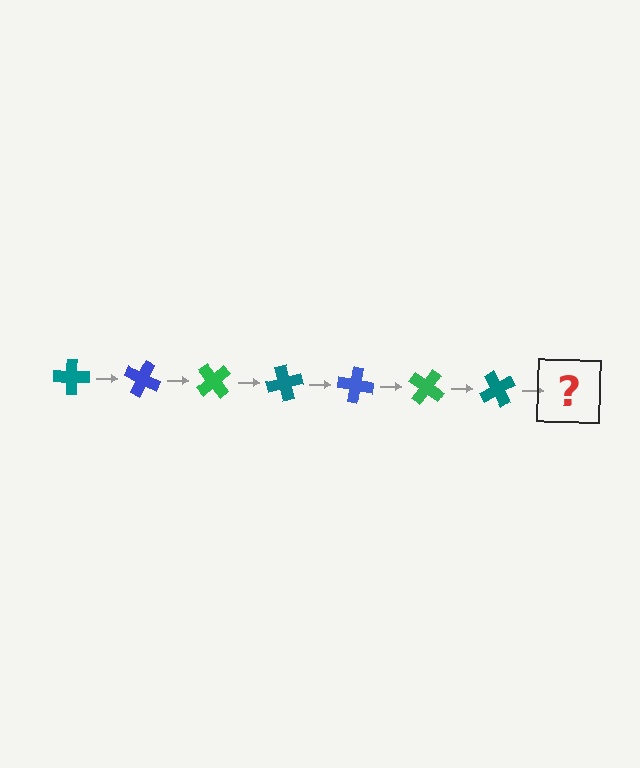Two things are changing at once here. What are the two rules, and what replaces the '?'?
The two rules are that it rotates 25 degrees each step and the color cycles through teal, blue, and green. The '?' should be a blue cross, rotated 175 degrees from the start.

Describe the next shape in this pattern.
It should be a blue cross, rotated 175 degrees from the start.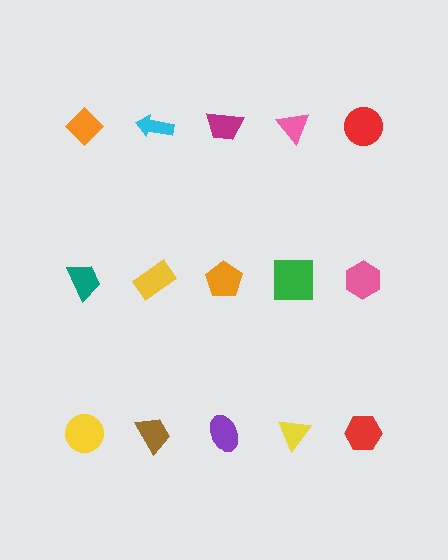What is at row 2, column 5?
A pink hexagon.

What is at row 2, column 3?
An orange pentagon.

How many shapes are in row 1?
5 shapes.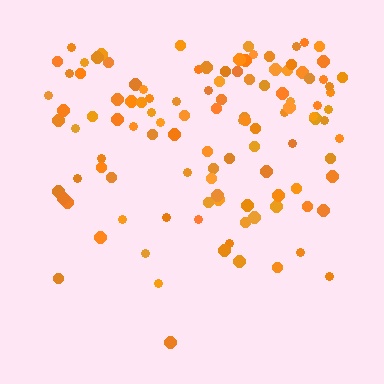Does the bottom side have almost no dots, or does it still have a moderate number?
Still a moderate number, just noticeably fewer than the top.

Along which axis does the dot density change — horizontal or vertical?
Vertical.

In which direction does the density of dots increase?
From bottom to top, with the top side densest.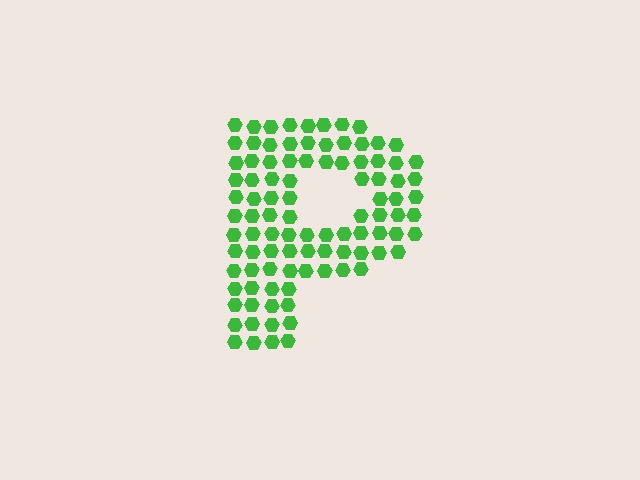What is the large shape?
The large shape is the letter P.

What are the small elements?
The small elements are hexagons.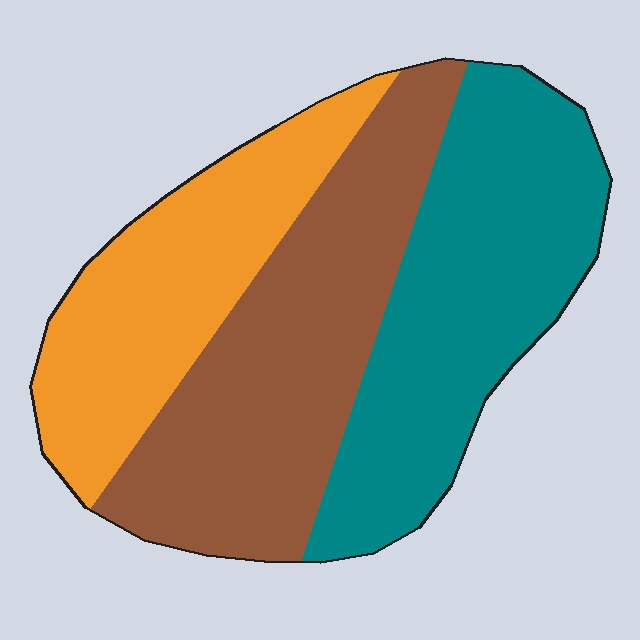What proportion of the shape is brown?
Brown takes up about three eighths (3/8) of the shape.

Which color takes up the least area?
Orange, at roughly 25%.